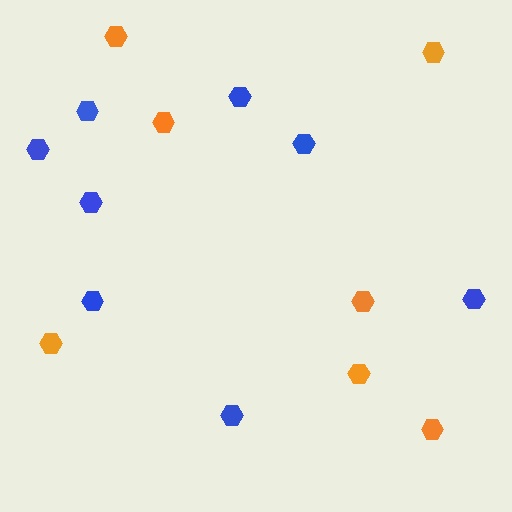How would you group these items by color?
There are 2 groups: one group of blue hexagons (8) and one group of orange hexagons (7).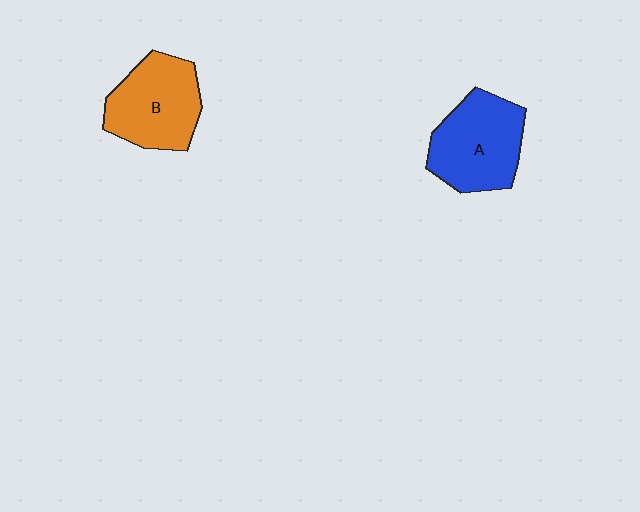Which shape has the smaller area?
Shape B (orange).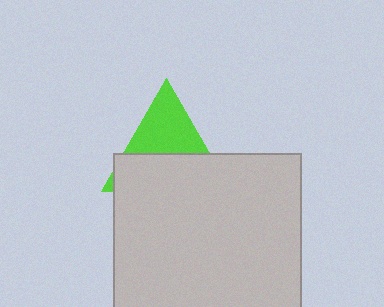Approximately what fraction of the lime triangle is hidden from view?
Roughly 54% of the lime triangle is hidden behind the light gray square.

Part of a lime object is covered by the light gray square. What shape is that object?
It is a triangle.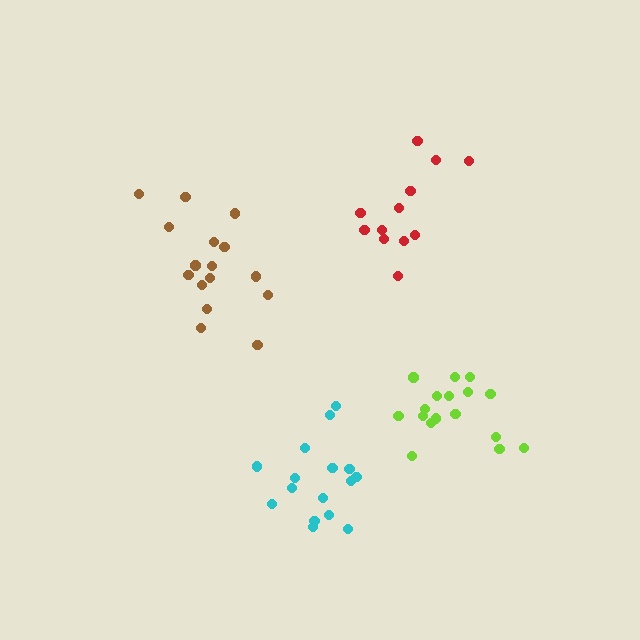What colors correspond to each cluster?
The clusters are colored: brown, red, lime, cyan.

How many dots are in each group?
Group 1: 16 dots, Group 2: 12 dots, Group 3: 17 dots, Group 4: 16 dots (61 total).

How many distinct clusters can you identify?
There are 4 distinct clusters.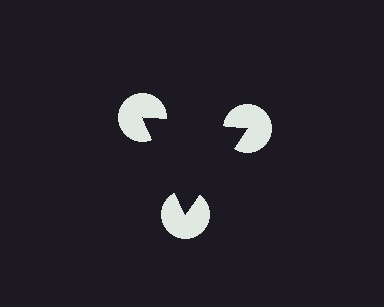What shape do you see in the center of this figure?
An illusory triangle — its edges are inferred from the aligned wedge cuts in the pac-man discs, not physically drawn.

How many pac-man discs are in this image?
There are 3 — one at each vertex of the illusory triangle.